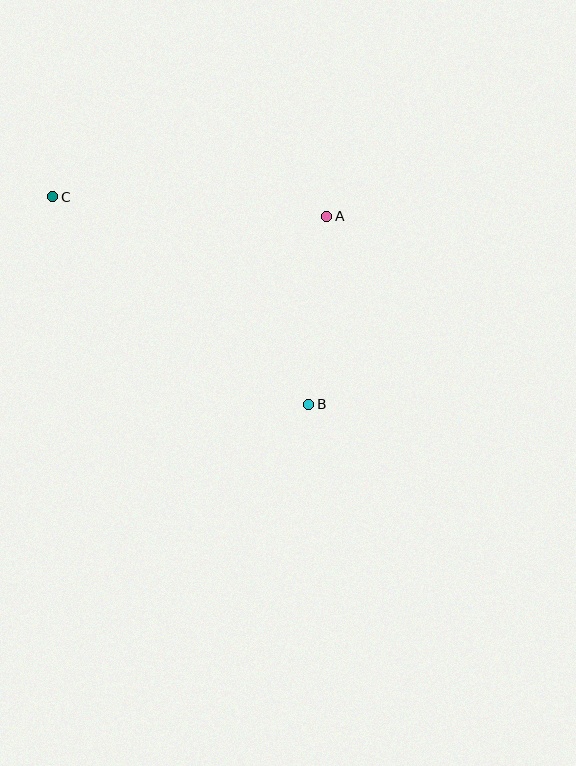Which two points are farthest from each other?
Points B and C are farthest from each other.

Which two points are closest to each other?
Points A and B are closest to each other.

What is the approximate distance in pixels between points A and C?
The distance between A and C is approximately 275 pixels.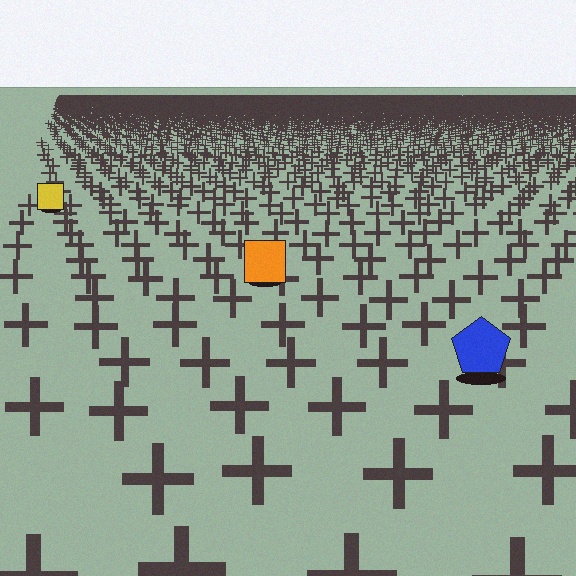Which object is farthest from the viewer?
The yellow square is farthest from the viewer. It appears smaller and the ground texture around it is denser.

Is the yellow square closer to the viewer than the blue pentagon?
No. The blue pentagon is closer — you can tell from the texture gradient: the ground texture is coarser near it.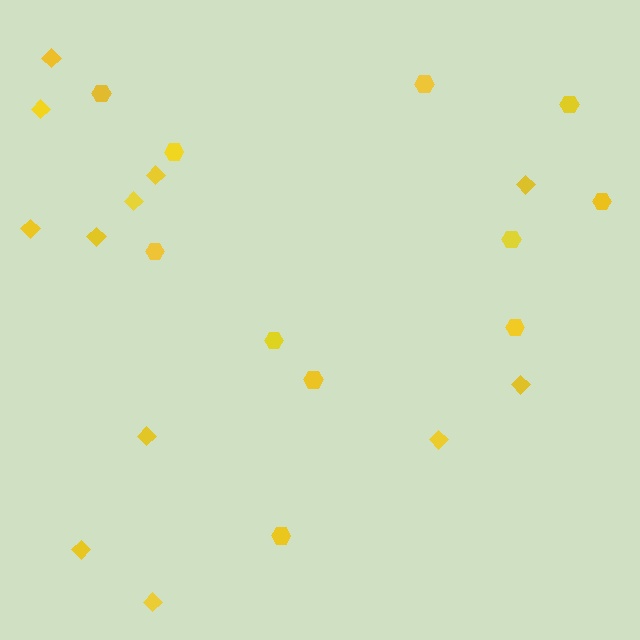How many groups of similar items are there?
There are 2 groups: one group of hexagons (11) and one group of diamonds (12).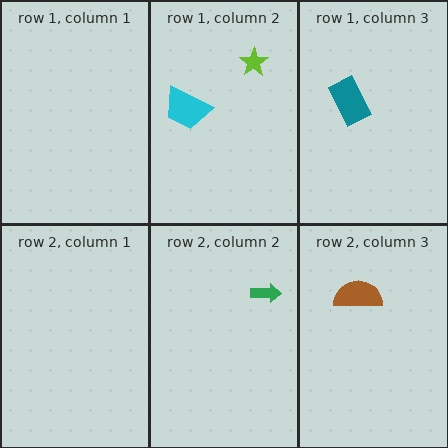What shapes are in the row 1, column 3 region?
The teal rectangle.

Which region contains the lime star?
The row 1, column 2 region.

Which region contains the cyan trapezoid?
The row 1, column 2 region.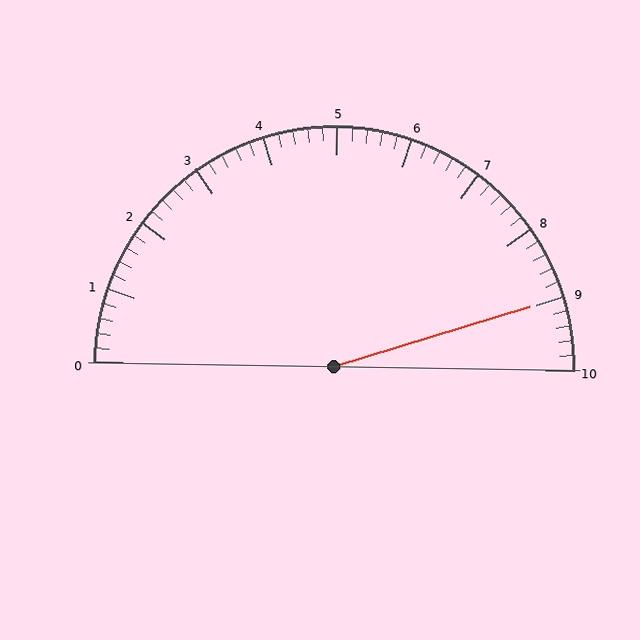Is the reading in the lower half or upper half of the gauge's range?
The reading is in the upper half of the range (0 to 10).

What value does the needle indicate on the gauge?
The needle indicates approximately 9.0.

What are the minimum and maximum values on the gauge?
The gauge ranges from 0 to 10.